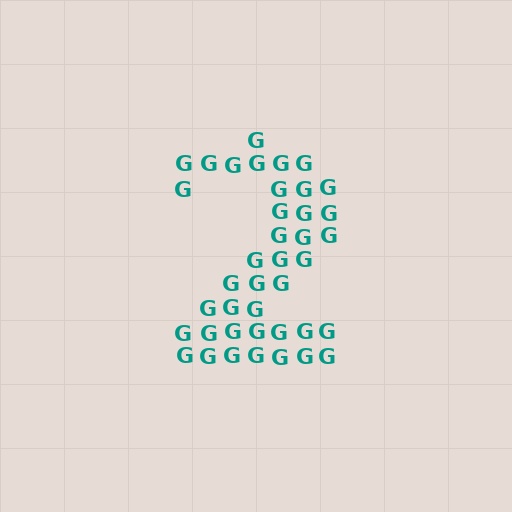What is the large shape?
The large shape is the digit 2.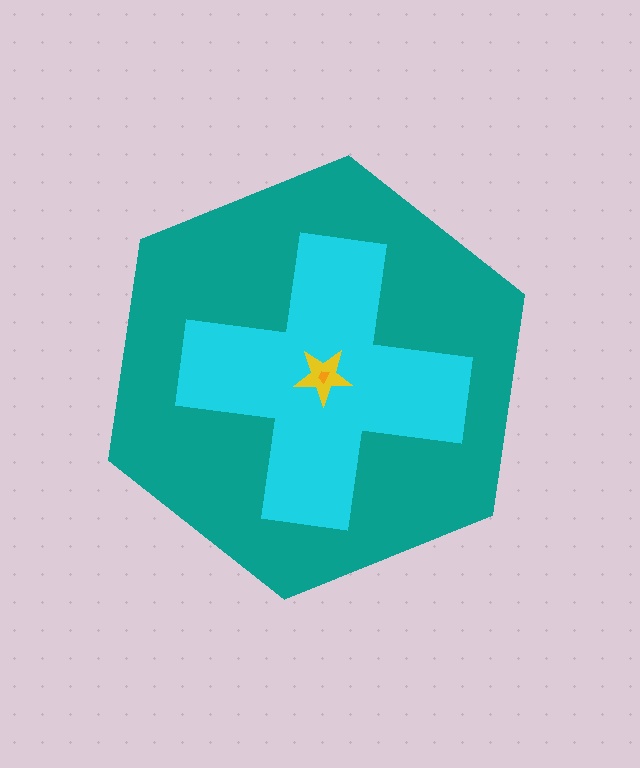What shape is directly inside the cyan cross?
The yellow star.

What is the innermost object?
The orange trapezoid.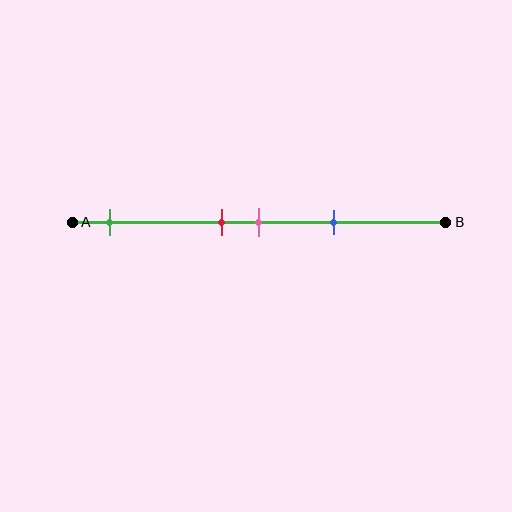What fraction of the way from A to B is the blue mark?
The blue mark is approximately 70% (0.7) of the way from A to B.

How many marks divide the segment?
There are 4 marks dividing the segment.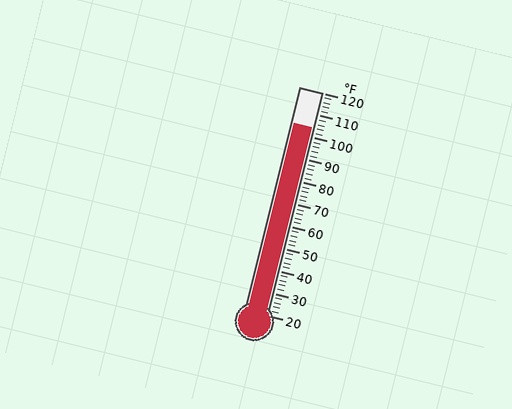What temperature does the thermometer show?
The thermometer shows approximately 104°F.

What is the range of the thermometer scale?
The thermometer scale ranges from 20°F to 120°F.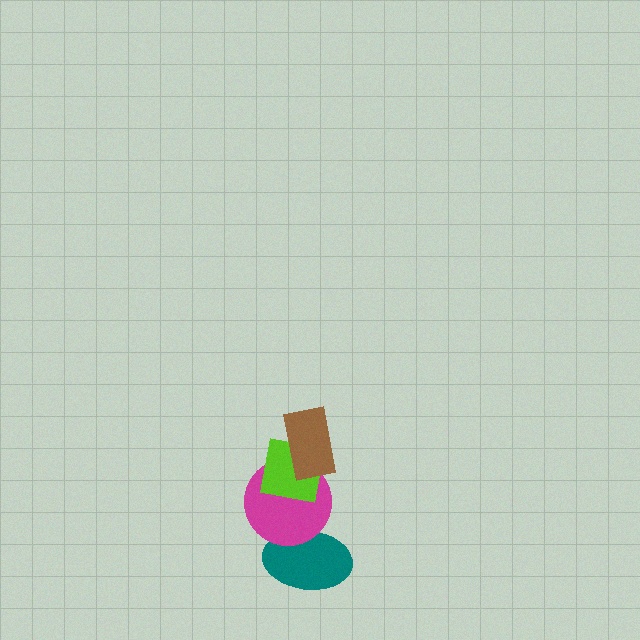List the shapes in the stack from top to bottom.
From top to bottom: the brown rectangle, the lime square, the magenta circle, the teal ellipse.